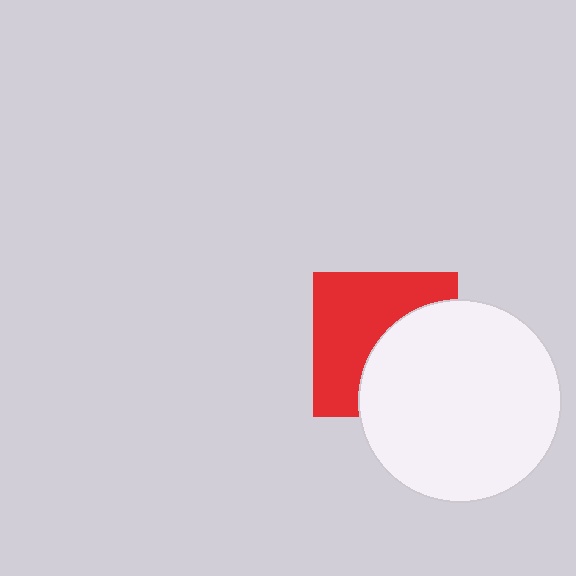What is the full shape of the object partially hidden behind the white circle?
The partially hidden object is a red square.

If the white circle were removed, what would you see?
You would see the complete red square.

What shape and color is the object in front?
The object in front is a white circle.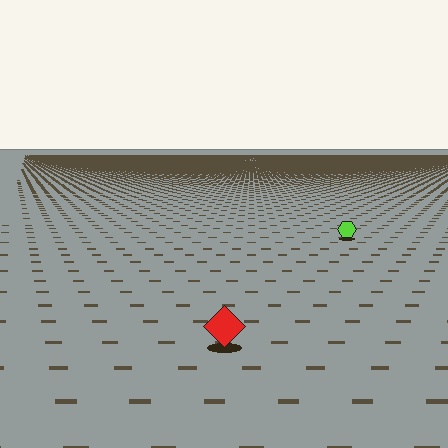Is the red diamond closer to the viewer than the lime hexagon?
Yes. The red diamond is closer — you can tell from the texture gradient: the ground texture is coarser near it.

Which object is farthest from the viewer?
The lime hexagon is farthest from the viewer. It appears smaller and the ground texture around it is denser.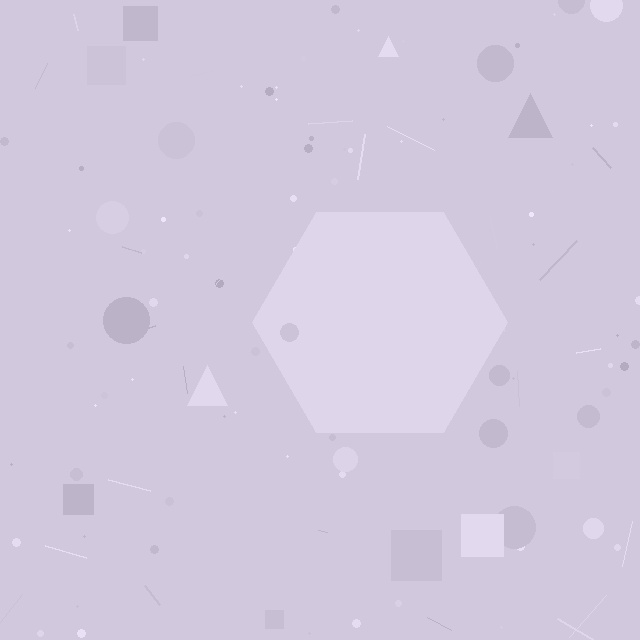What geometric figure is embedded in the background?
A hexagon is embedded in the background.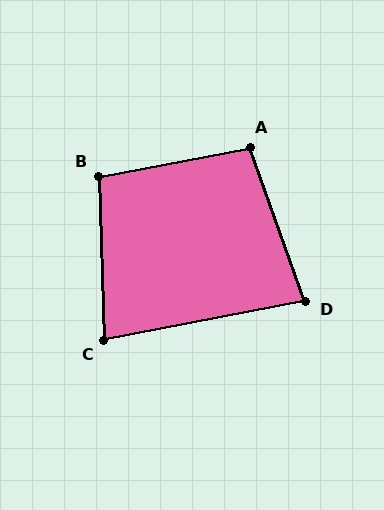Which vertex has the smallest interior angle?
C, at approximately 81 degrees.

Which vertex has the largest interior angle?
A, at approximately 99 degrees.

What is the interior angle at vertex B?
Approximately 99 degrees (obtuse).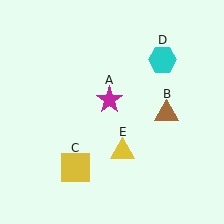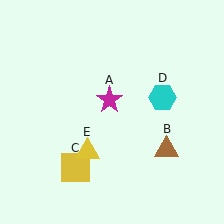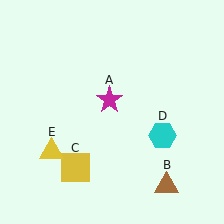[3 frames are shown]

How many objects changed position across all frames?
3 objects changed position: brown triangle (object B), cyan hexagon (object D), yellow triangle (object E).